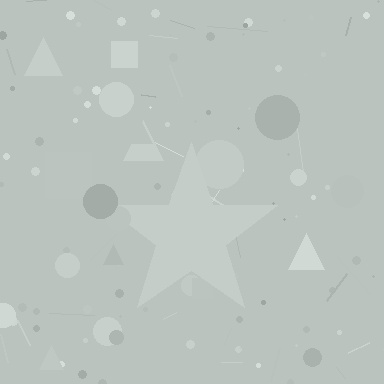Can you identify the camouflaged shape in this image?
The camouflaged shape is a star.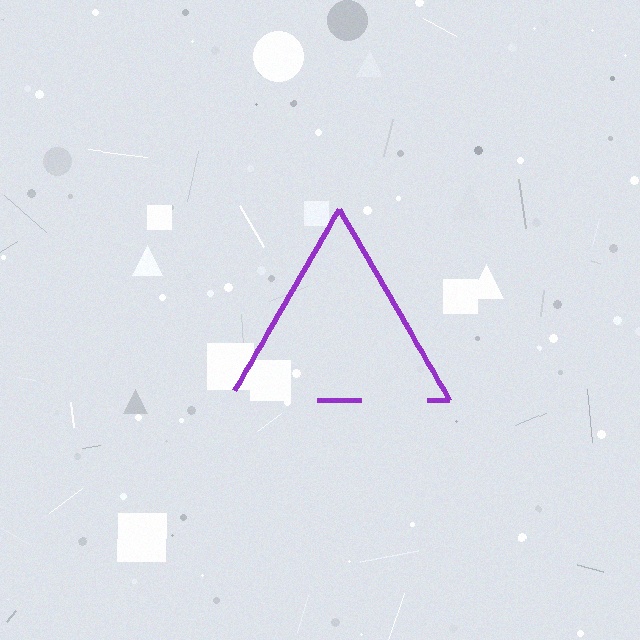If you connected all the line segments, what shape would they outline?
They would outline a triangle.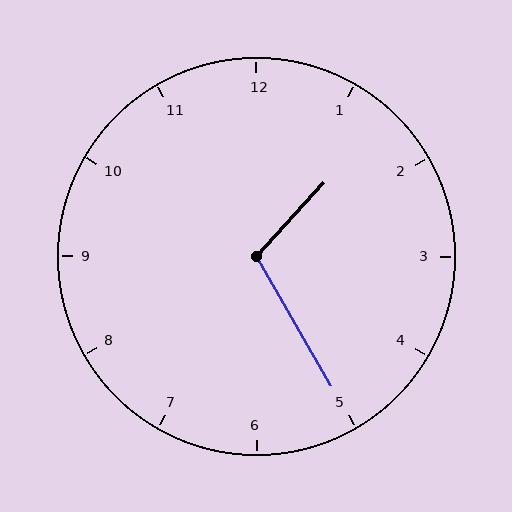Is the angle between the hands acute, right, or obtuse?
It is obtuse.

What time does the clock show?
1:25.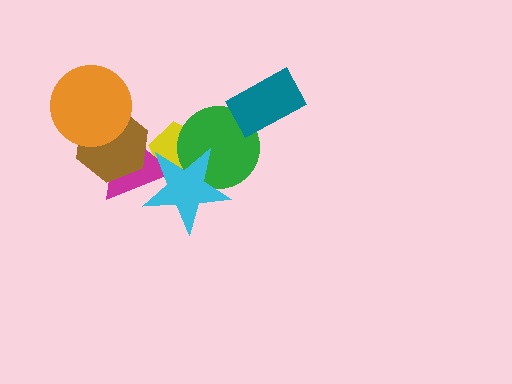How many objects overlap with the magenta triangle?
4 objects overlap with the magenta triangle.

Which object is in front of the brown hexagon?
The orange circle is in front of the brown hexagon.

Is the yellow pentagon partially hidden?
Yes, it is partially covered by another shape.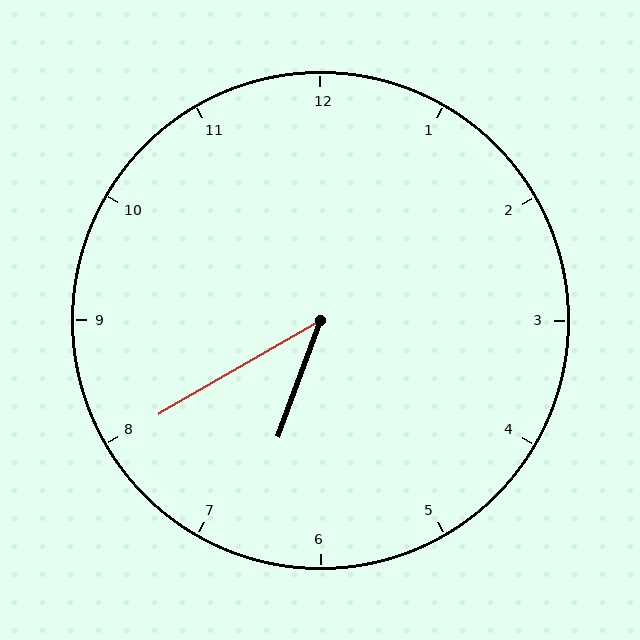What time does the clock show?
6:40.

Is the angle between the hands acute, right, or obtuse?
It is acute.